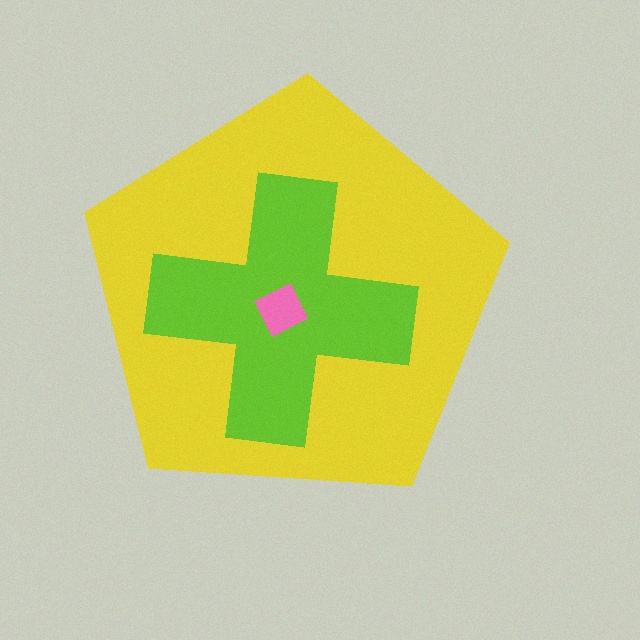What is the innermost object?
The pink diamond.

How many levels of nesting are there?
3.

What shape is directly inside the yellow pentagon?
The lime cross.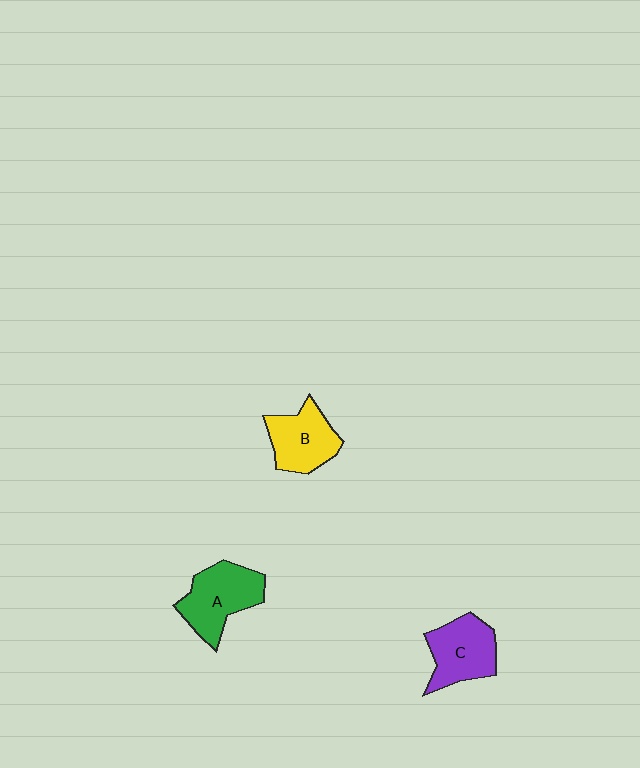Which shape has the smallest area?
Shape B (yellow).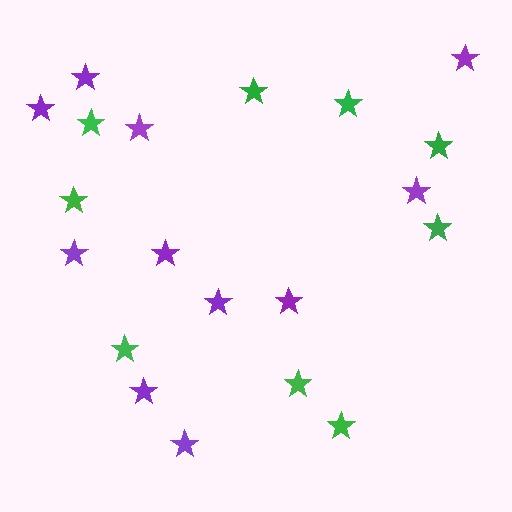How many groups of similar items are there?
There are 2 groups: one group of purple stars (11) and one group of green stars (9).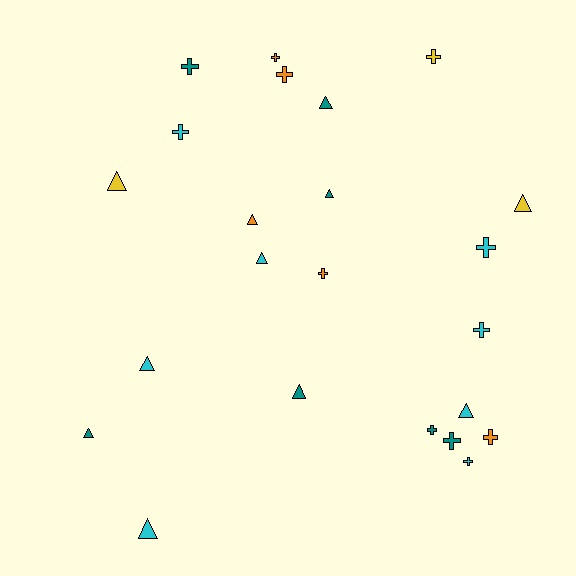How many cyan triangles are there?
There are 4 cyan triangles.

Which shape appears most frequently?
Cross, with 12 objects.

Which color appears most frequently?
Cyan, with 8 objects.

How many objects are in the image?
There are 23 objects.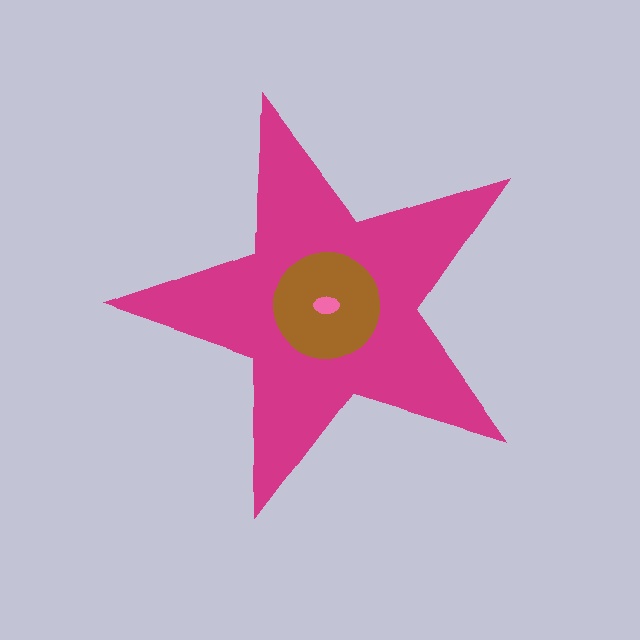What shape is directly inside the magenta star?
The brown circle.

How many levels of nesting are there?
3.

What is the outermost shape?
The magenta star.